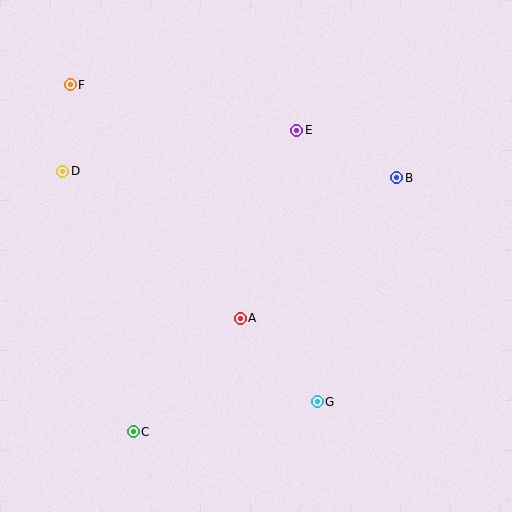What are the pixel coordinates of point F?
Point F is at (70, 85).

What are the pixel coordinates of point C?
Point C is at (133, 432).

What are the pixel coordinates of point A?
Point A is at (240, 318).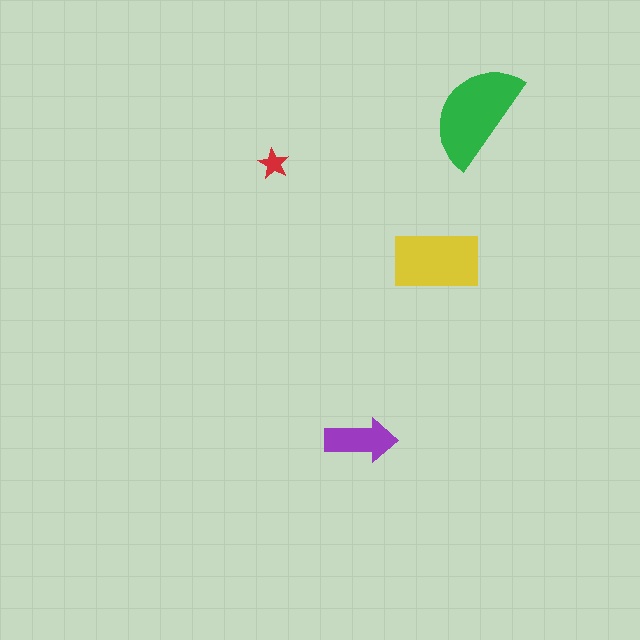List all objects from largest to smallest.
The green semicircle, the yellow rectangle, the purple arrow, the red star.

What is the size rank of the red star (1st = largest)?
4th.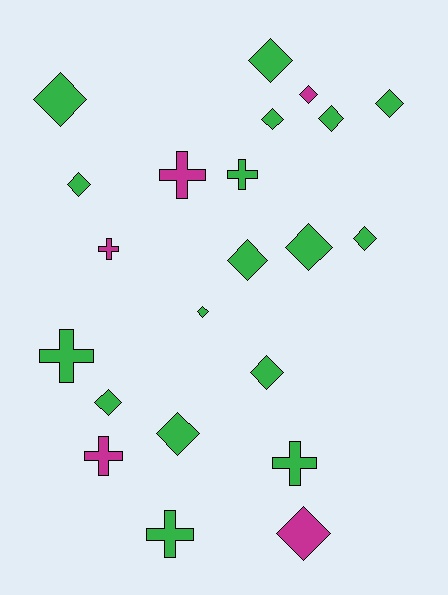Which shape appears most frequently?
Diamond, with 15 objects.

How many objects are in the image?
There are 22 objects.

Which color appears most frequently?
Green, with 17 objects.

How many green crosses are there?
There are 4 green crosses.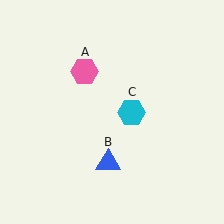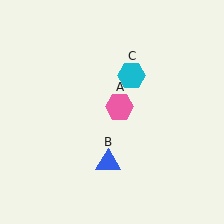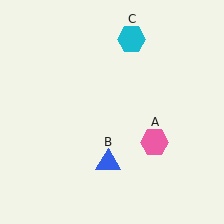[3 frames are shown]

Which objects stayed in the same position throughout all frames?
Blue triangle (object B) remained stationary.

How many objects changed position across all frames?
2 objects changed position: pink hexagon (object A), cyan hexagon (object C).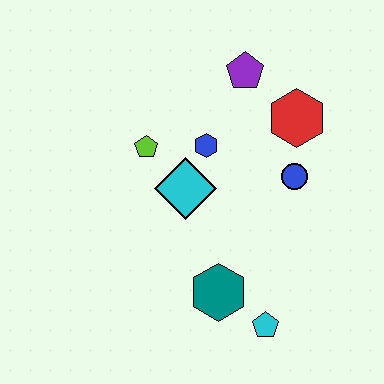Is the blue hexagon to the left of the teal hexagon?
Yes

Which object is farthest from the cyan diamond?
The cyan pentagon is farthest from the cyan diamond.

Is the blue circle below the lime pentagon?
Yes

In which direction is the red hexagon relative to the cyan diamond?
The red hexagon is to the right of the cyan diamond.